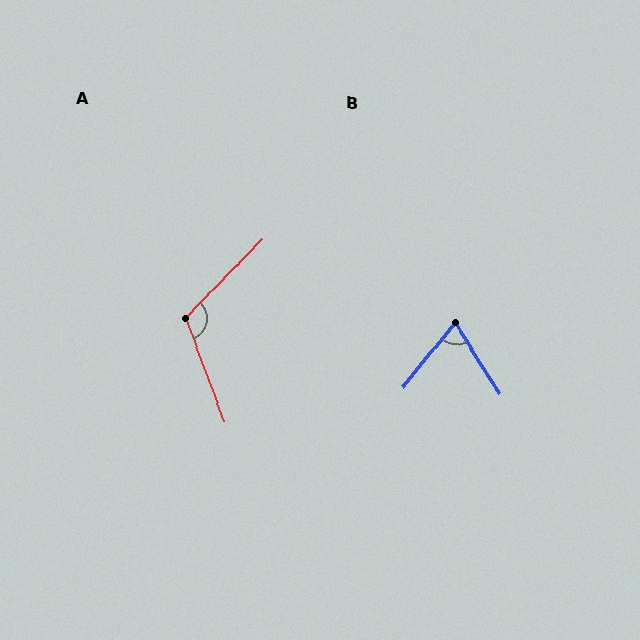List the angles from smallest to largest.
B (71°), A (115°).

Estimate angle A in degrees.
Approximately 115 degrees.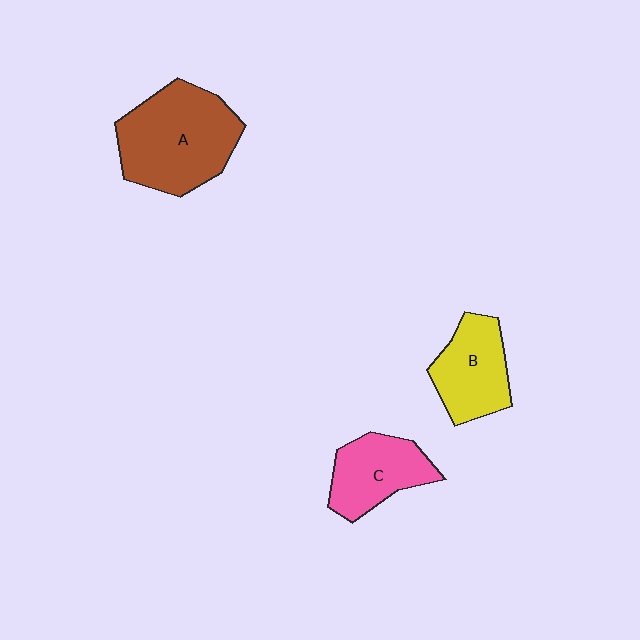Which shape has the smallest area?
Shape C (pink).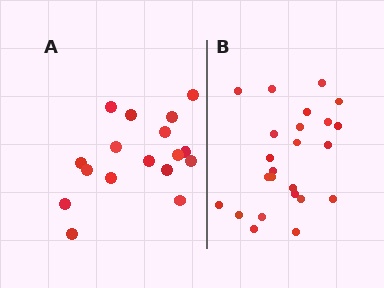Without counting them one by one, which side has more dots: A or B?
Region B (the right region) has more dots.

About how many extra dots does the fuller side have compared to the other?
Region B has roughly 8 or so more dots than region A.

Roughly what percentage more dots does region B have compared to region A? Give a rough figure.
About 40% more.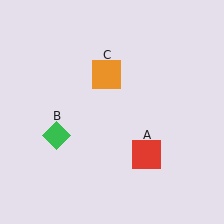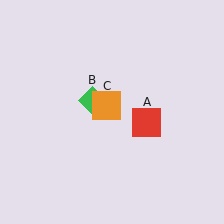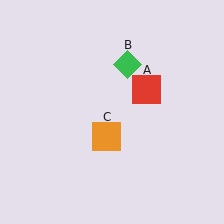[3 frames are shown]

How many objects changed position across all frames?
3 objects changed position: red square (object A), green diamond (object B), orange square (object C).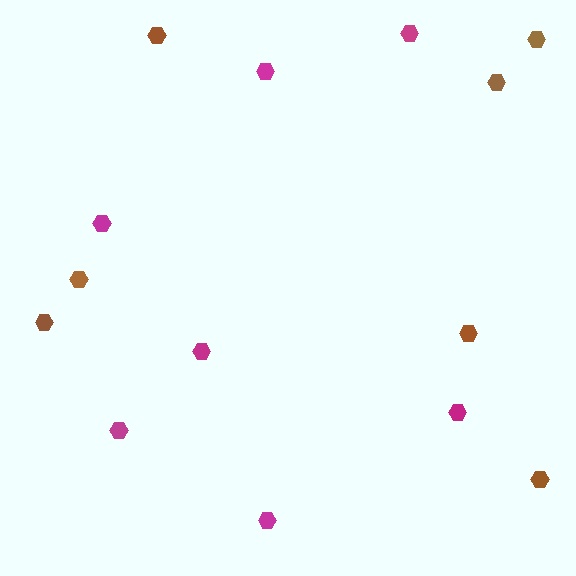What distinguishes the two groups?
There are 2 groups: one group of magenta hexagons (7) and one group of brown hexagons (7).